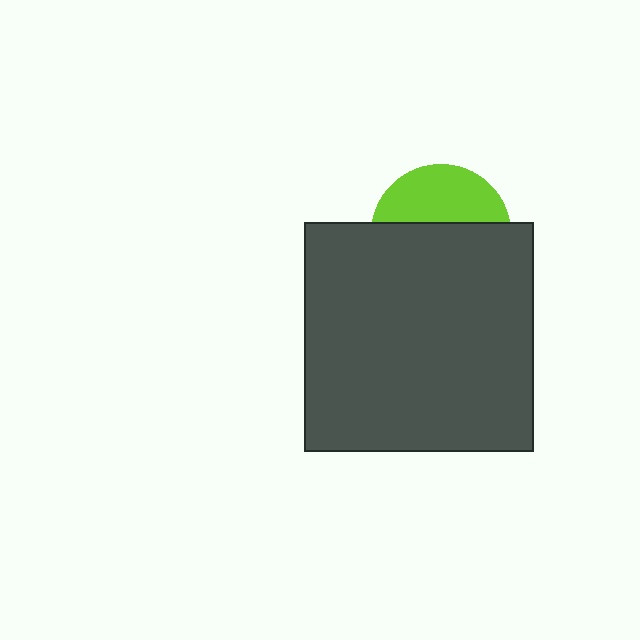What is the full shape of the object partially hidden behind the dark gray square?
The partially hidden object is a lime circle.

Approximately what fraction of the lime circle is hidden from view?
Roughly 61% of the lime circle is hidden behind the dark gray square.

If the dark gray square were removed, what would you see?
You would see the complete lime circle.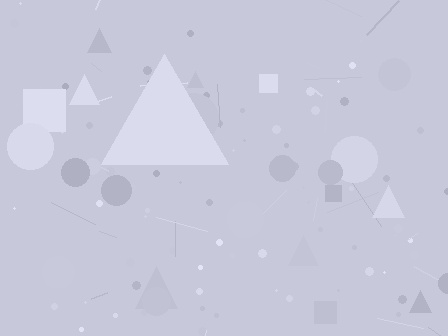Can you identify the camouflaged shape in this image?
The camouflaged shape is a triangle.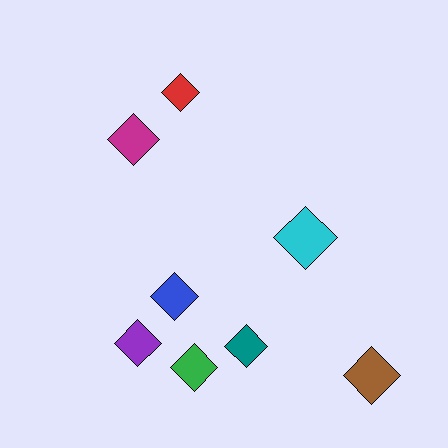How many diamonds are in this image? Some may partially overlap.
There are 8 diamonds.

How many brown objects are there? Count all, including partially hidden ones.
There is 1 brown object.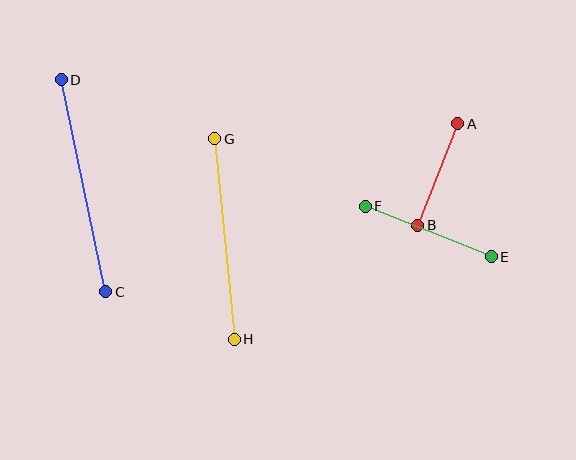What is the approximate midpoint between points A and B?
The midpoint is at approximately (438, 175) pixels.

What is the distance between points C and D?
The distance is approximately 217 pixels.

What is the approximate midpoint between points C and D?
The midpoint is at approximately (83, 186) pixels.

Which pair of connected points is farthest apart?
Points C and D are farthest apart.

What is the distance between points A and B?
The distance is approximately 109 pixels.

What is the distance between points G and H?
The distance is approximately 202 pixels.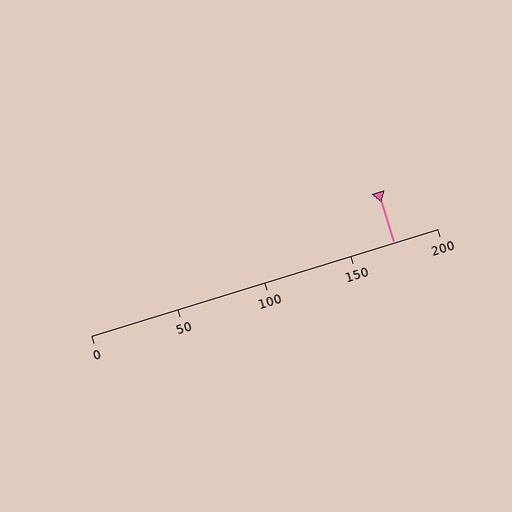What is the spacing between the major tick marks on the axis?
The major ticks are spaced 50 apart.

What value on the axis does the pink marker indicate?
The marker indicates approximately 175.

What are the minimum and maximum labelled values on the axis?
The axis runs from 0 to 200.